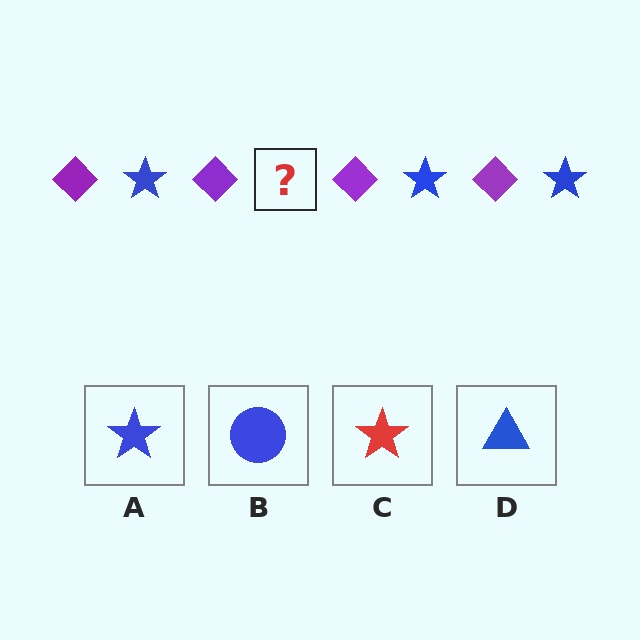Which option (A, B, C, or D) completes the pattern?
A.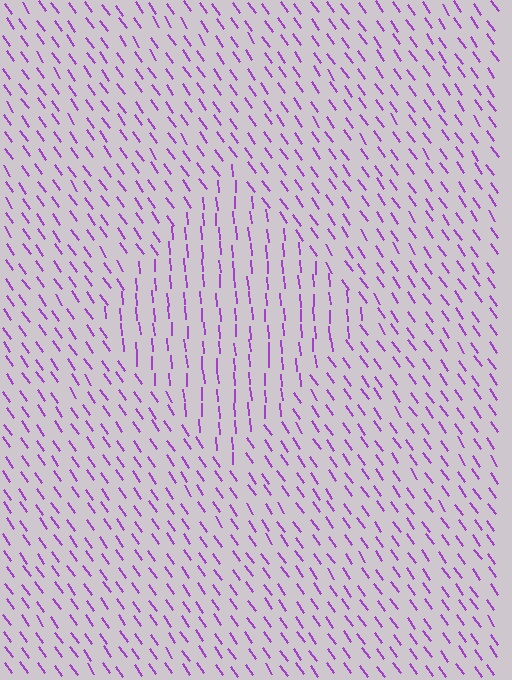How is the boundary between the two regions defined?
The boundary is defined purely by a change in line orientation (approximately 30 degrees difference). All lines are the same color and thickness.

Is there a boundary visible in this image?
Yes, there is a texture boundary formed by a change in line orientation.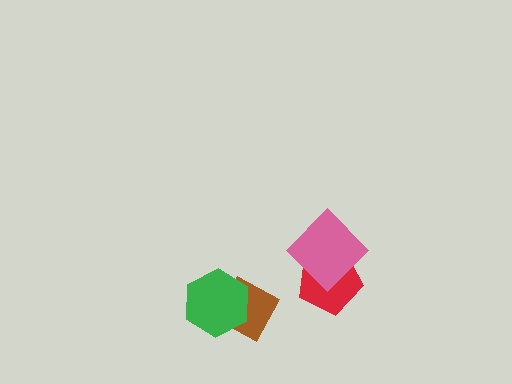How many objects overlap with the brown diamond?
1 object overlaps with the brown diamond.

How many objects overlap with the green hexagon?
1 object overlaps with the green hexagon.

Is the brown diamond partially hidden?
Yes, it is partially covered by another shape.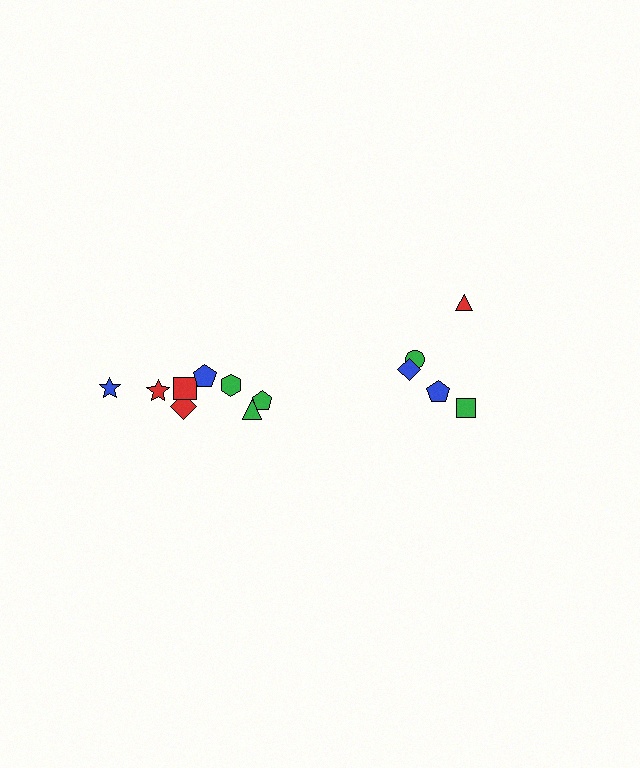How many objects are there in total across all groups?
There are 13 objects.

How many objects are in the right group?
There are 5 objects.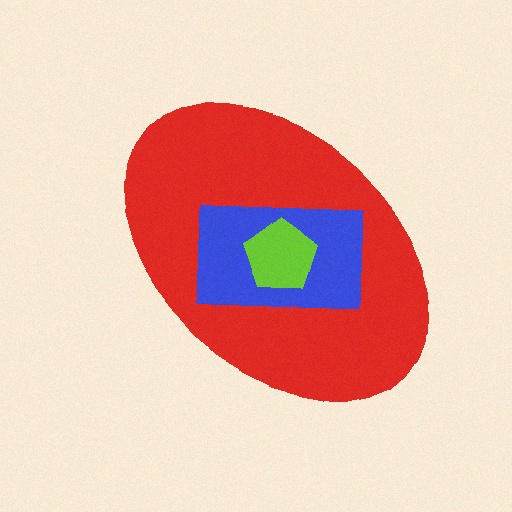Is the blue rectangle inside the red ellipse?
Yes.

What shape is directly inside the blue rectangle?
The lime pentagon.